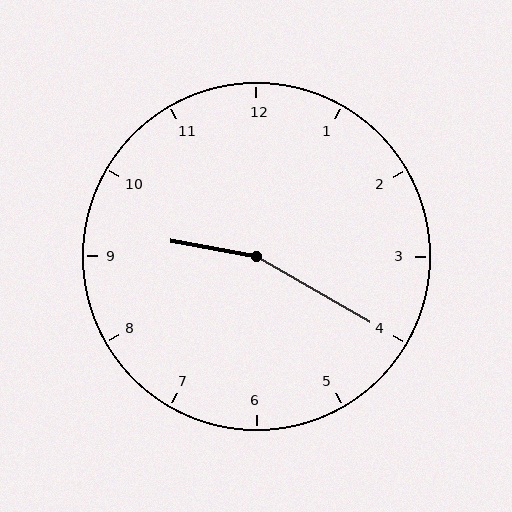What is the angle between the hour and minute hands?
Approximately 160 degrees.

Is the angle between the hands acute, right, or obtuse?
It is obtuse.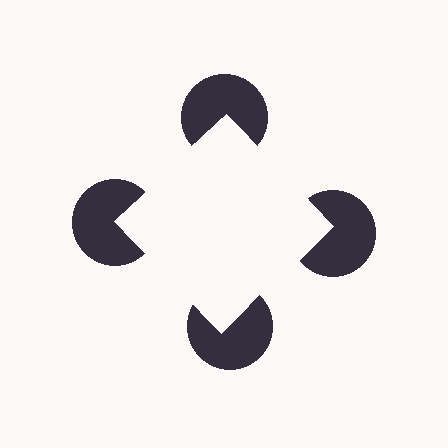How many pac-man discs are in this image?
There are 4 — one at each vertex of the illusory square.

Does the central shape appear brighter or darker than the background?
It typically appears slightly brighter than the background, even though no actual brightness change is drawn.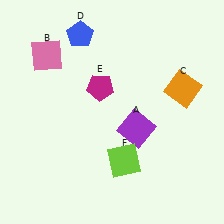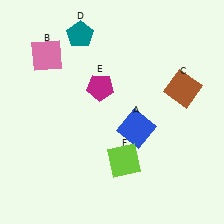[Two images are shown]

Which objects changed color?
A changed from purple to blue. C changed from orange to brown. D changed from blue to teal.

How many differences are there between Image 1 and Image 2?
There are 3 differences between the two images.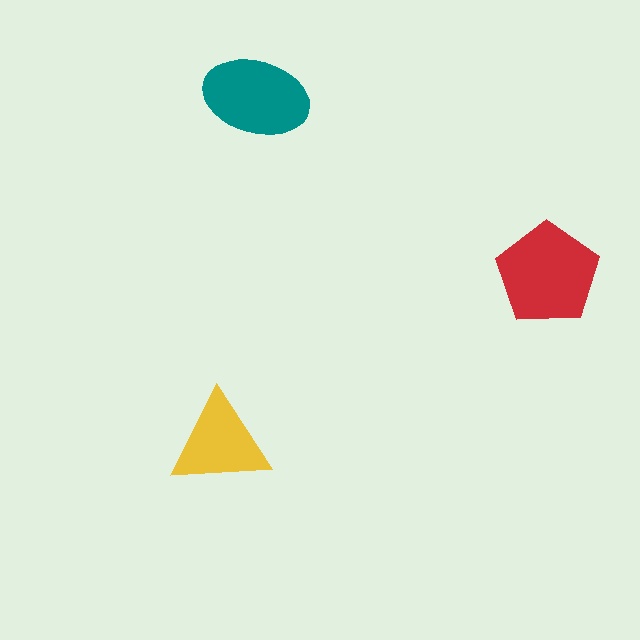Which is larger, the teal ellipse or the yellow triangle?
The teal ellipse.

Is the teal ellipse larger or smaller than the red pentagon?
Smaller.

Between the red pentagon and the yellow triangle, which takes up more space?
The red pentagon.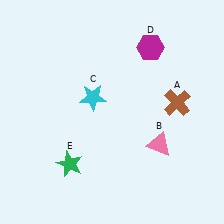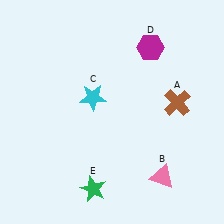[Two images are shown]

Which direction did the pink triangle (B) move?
The pink triangle (B) moved down.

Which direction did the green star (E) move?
The green star (E) moved down.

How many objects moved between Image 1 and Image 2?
2 objects moved between the two images.